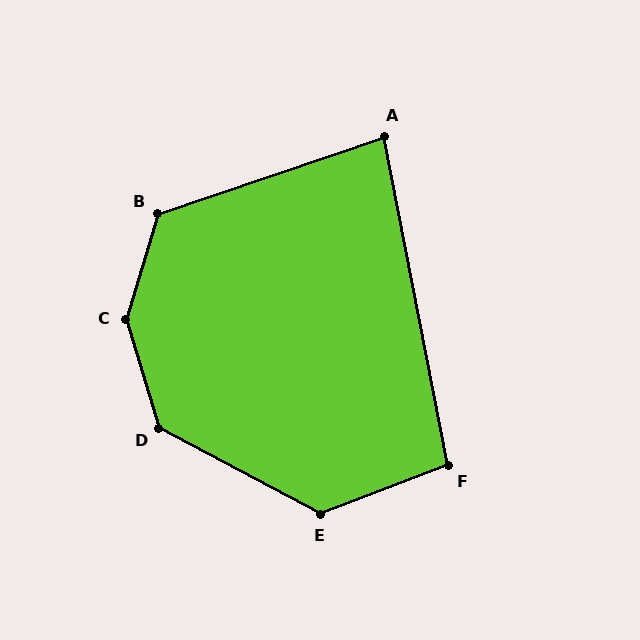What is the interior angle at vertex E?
Approximately 131 degrees (obtuse).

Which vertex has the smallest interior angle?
A, at approximately 82 degrees.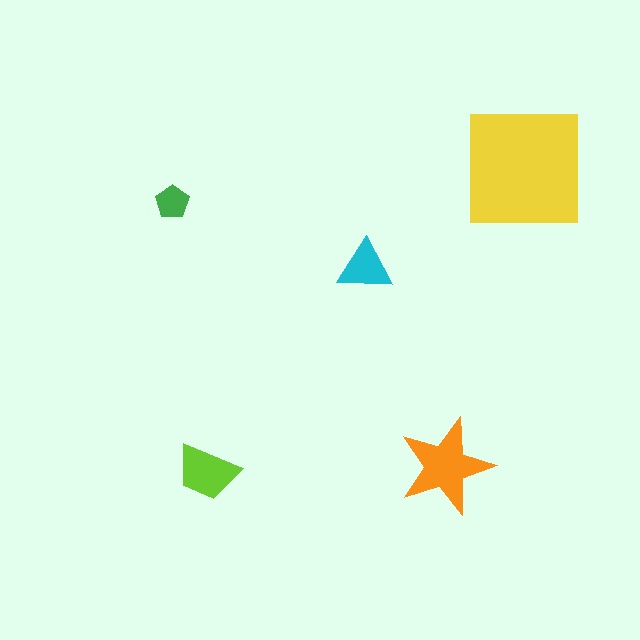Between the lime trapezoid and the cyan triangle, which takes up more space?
The lime trapezoid.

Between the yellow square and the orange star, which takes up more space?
The yellow square.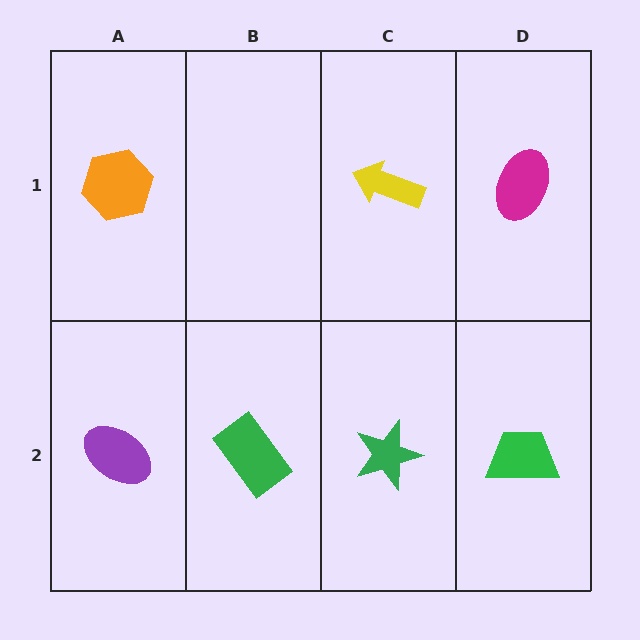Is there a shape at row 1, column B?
No, that cell is empty.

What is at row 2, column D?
A green trapezoid.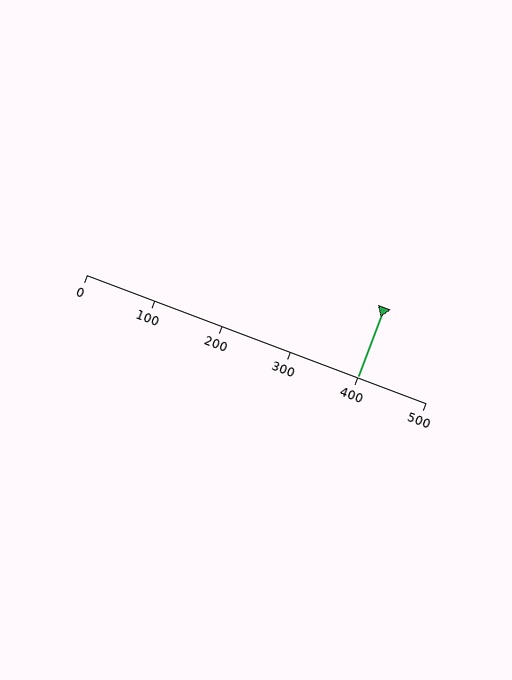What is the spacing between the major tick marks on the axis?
The major ticks are spaced 100 apart.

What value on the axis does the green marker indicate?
The marker indicates approximately 400.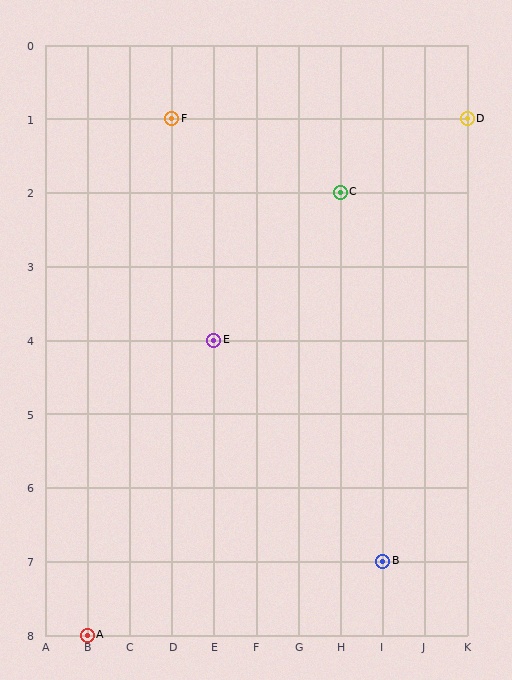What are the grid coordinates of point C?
Point C is at grid coordinates (H, 2).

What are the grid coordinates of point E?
Point E is at grid coordinates (E, 4).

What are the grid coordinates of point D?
Point D is at grid coordinates (K, 1).